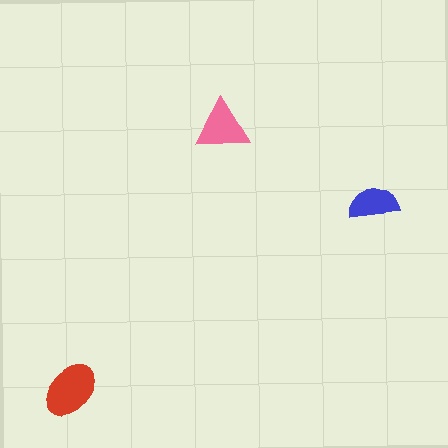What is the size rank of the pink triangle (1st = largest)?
2nd.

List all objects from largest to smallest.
The red ellipse, the pink triangle, the blue semicircle.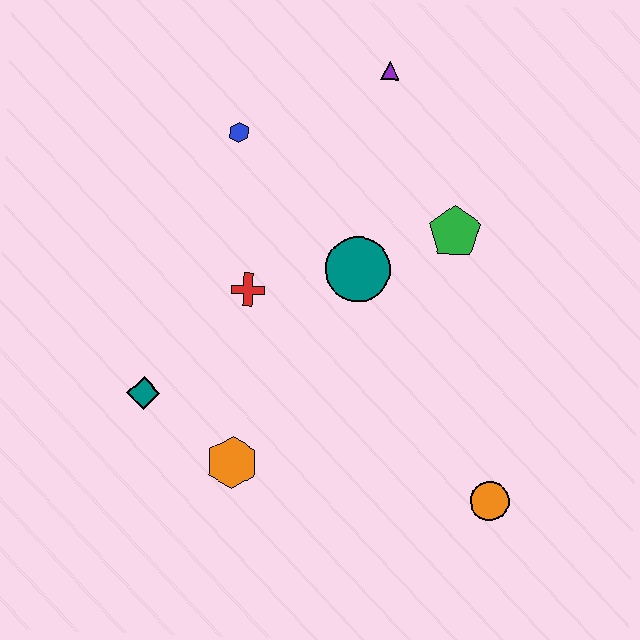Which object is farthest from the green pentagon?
The teal diamond is farthest from the green pentagon.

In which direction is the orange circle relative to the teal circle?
The orange circle is below the teal circle.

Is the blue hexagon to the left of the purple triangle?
Yes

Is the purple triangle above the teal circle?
Yes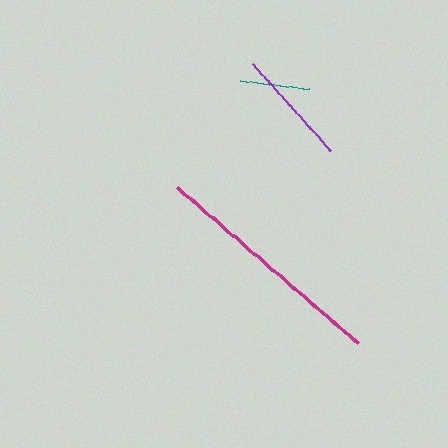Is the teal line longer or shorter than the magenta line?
The magenta line is longer than the teal line.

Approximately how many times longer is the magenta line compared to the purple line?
The magenta line is approximately 2.0 times the length of the purple line.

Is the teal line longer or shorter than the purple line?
The purple line is longer than the teal line.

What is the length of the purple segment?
The purple segment is approximately 118 pixels long.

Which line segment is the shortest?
The teal line is the shortest at approximately 70 pixels.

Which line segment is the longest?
The magenta line is the longest at approximately 239 pixels.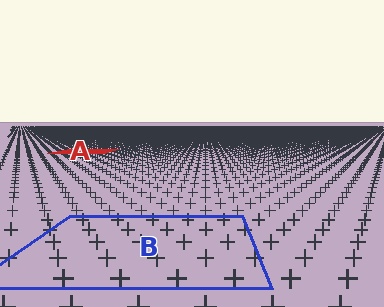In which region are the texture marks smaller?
The texture marks are smaller in region A, because it is farther away.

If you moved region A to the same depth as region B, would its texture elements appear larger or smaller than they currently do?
They would appear larger. At a closer depth, the same texture elements are projected at a bigger on-screen size.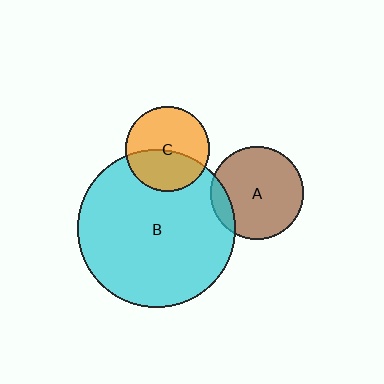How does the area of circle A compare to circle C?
Approximately 1.2 times.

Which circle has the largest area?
Circle B (cyan).